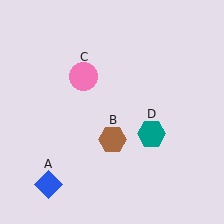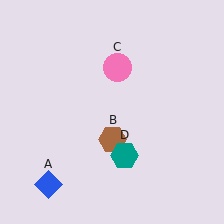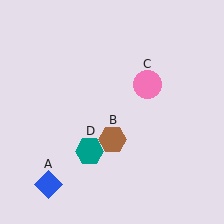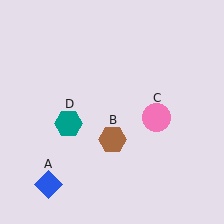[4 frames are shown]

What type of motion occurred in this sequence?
The pink circle (object C), teal hexagon (object D) rotated clockwise around the center of the scene.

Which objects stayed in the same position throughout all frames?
Blue diamond (object A) and brown hexagon (object B) remained stationary.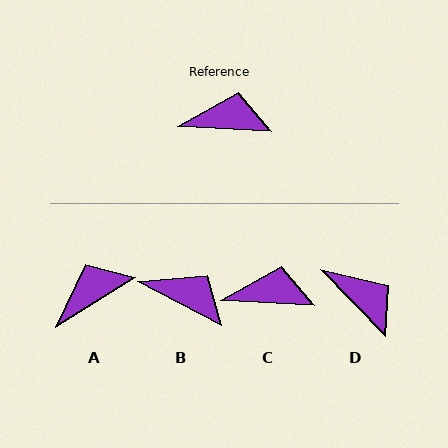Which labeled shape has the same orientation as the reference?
C.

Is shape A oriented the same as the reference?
No, it is off by about 35 degrees.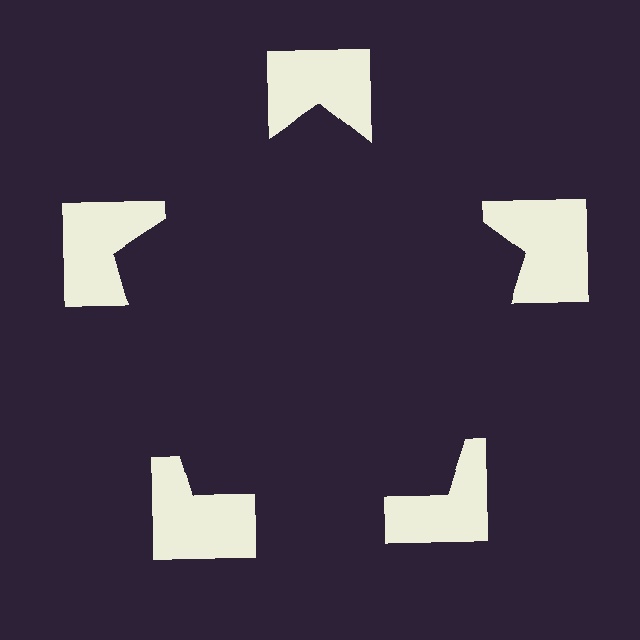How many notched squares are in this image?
There are 5 — one at each vertex of the illusory pentagon.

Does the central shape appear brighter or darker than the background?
It typically appears slightly darker than the background, even though no actual brightness change is drawn.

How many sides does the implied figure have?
5 sides.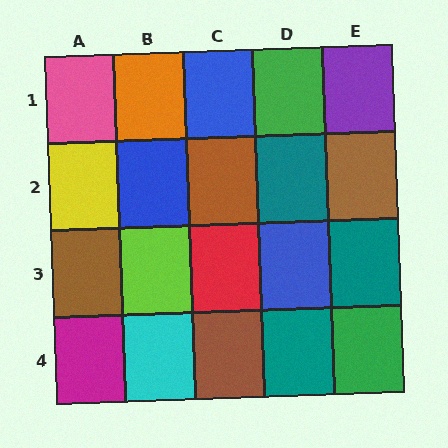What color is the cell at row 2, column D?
Teal.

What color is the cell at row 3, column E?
Teal.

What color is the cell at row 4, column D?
Teal.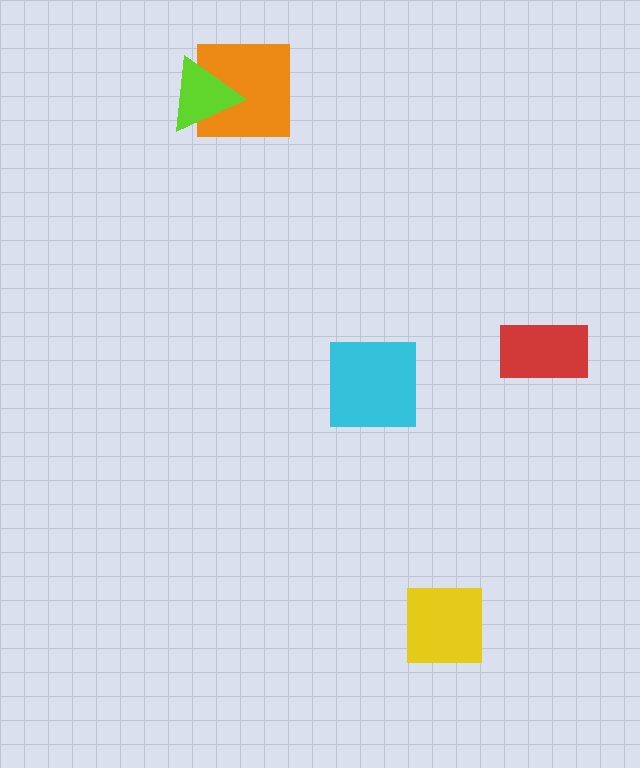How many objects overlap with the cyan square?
0 objects overlap with the cyan square.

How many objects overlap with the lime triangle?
1 object overlaps with the lime triangle.